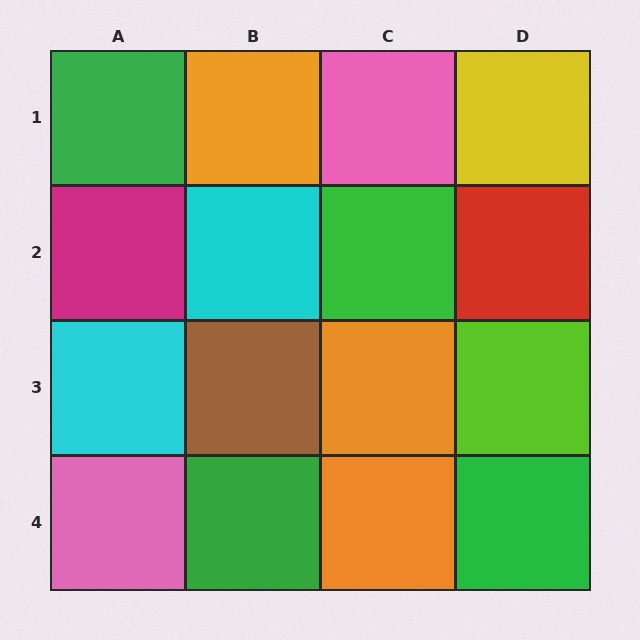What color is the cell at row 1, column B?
Orange.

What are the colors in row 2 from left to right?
Magenta, cyan, green, red.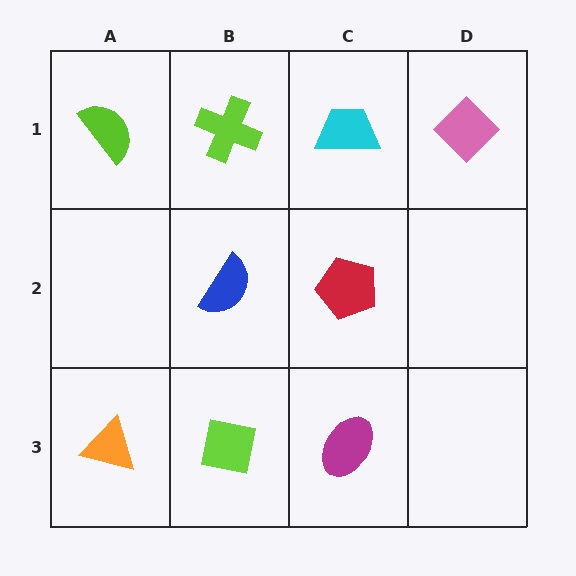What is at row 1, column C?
A cyan trapezoid.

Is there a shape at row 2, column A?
No, that cell is empty.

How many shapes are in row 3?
3 shapes.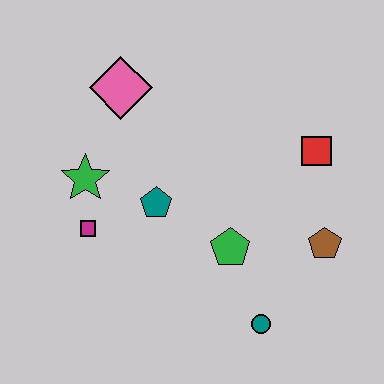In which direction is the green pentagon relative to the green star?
The green pentagon is to the right of the green star.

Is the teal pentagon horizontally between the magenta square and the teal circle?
Yes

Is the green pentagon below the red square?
Yes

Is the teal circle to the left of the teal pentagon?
No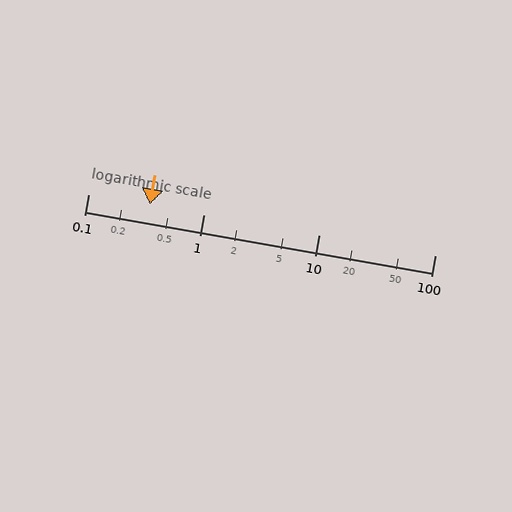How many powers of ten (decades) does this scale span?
The scale spans 3 decades, from 0.1 to 100.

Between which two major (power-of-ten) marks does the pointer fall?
The pointer is between 0.1 and 1.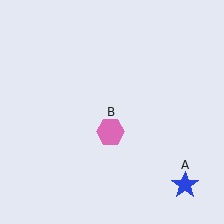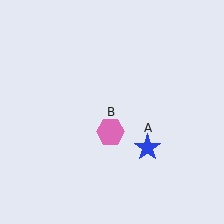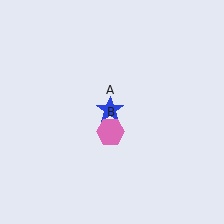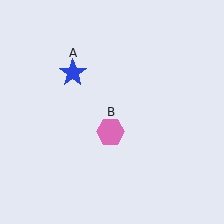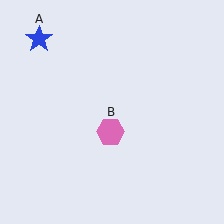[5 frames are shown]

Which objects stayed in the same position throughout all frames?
Pink hexagon (object B) remained stationary.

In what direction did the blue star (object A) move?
The blue star (object A) moved up and to the left.